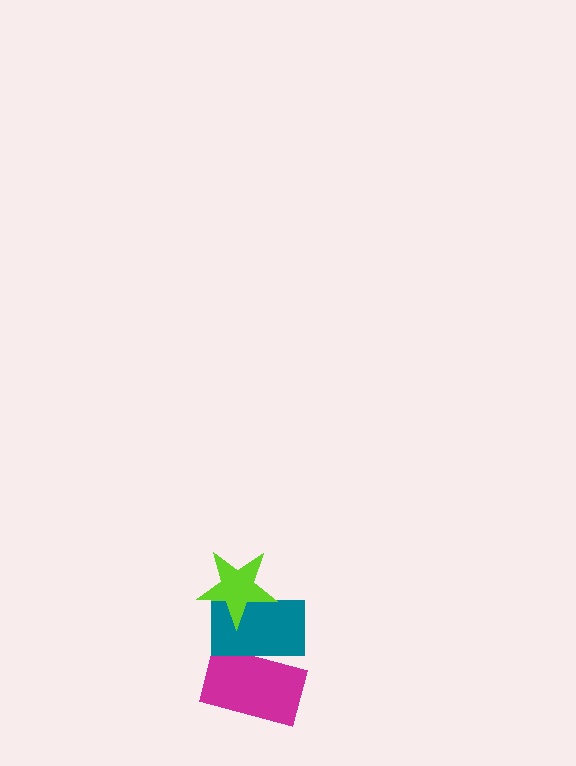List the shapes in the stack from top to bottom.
From top to bottom: the lime star, the teal rectangle, the magenta rectangle.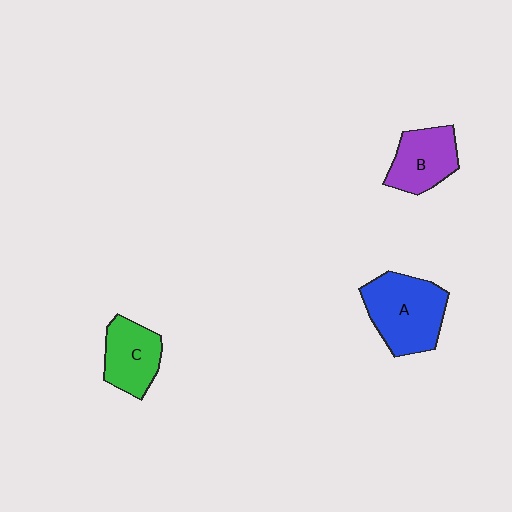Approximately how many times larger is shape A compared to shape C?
Approximately 1.5 times.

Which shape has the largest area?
Shape A (blue).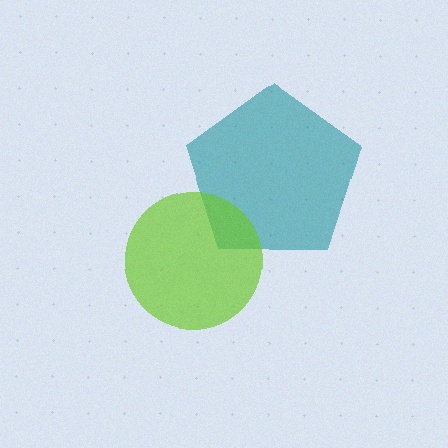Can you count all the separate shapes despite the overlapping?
Yes, there are 2 separate shapes.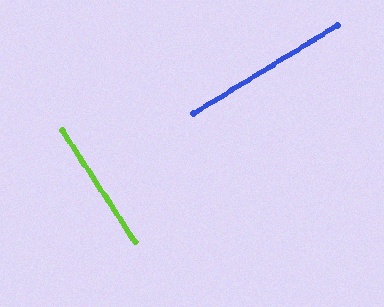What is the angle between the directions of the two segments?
Approximately 88 degrees.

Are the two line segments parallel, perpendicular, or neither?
Perpendicular — they meet at approximately 88°.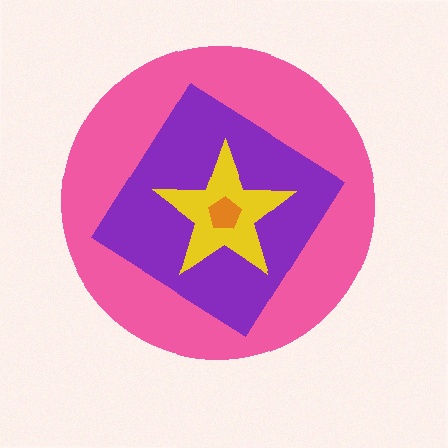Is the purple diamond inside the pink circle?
Yes.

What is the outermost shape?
The pink circle.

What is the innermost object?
The orange pentagon.